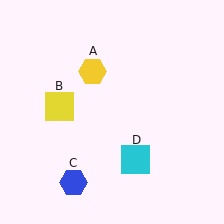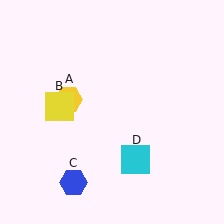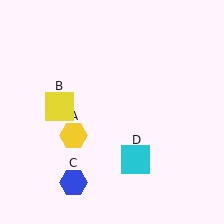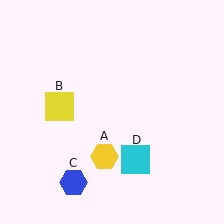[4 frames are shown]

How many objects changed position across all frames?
1 object changed position: yellow hexagon (object A).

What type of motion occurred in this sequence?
The yellow hexagon (object A) rotated counterclockwise around the center of the scene.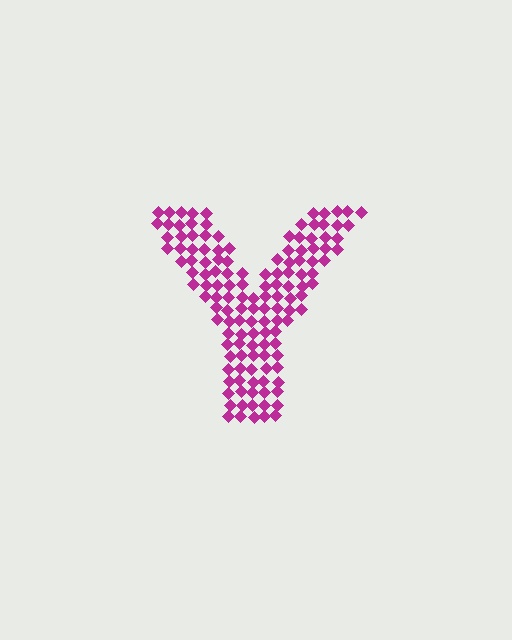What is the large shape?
The large shape is the letter Y.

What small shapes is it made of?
It is made of small diamonds.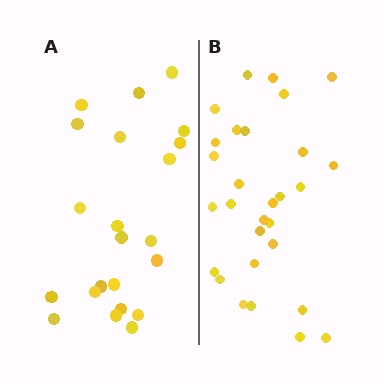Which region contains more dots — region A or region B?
Region B (the right region) has more dots.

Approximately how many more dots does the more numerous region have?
Region B has roughly 8 or so more dots than region A.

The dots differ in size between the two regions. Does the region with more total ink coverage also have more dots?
No. Region A has more total ink coverage because its dots are larger, but region B actually contains more individual dots. Total area can be misleading — the number of items is what matters here.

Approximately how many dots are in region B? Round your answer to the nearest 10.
About 30 dots. (The exact count is 29, which rounds to 30.)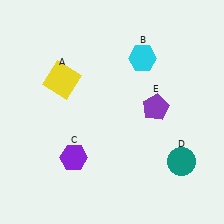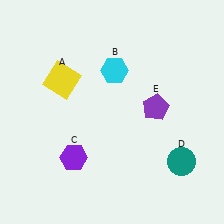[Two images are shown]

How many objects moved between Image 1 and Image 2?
1 object moved between the two images.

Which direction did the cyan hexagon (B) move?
The cyan hexagon (B) moved left.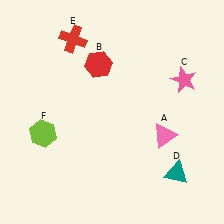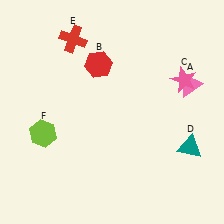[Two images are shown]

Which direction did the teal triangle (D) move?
The teal triangle (D) moved up.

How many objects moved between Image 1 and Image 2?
2 objects moved between the two images.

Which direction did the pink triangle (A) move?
The pink triangle (A) moved up.